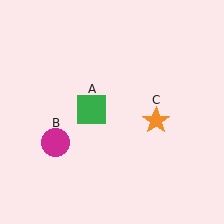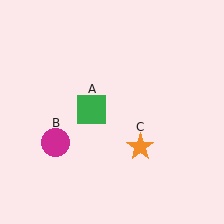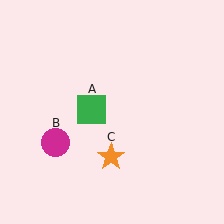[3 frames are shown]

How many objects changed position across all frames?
1 object changed position: orange star (object C).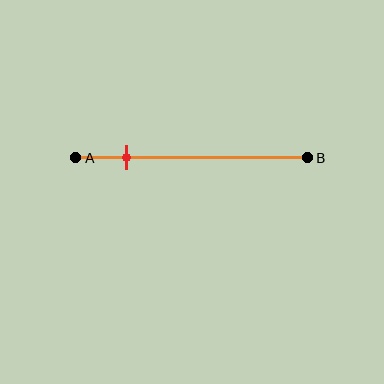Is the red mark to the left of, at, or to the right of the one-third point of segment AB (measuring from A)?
The red mark is to the left of the one-third point of segment AB.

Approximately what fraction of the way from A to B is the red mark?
The red mark is approximately 20% of the way from A to B.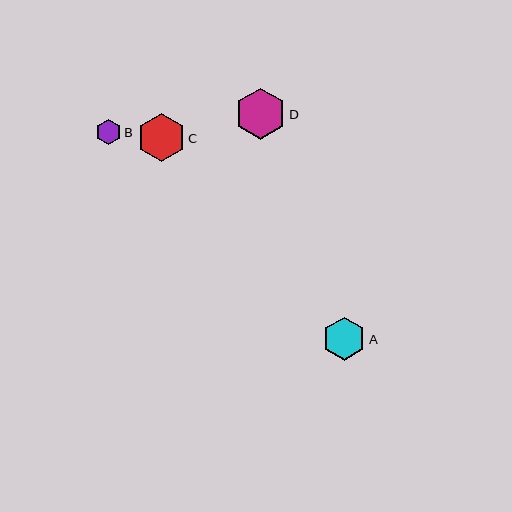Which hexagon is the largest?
Hexagon D is the largest with a size of approximately 51 pixels.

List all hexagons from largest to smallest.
From largest to smallest: D, C, A, B.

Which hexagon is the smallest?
Hexagon B is the smallest with a size of approximately 25 pixels.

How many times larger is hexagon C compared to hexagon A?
Hexagon C is approximately 1.1 times the size of hexagon A.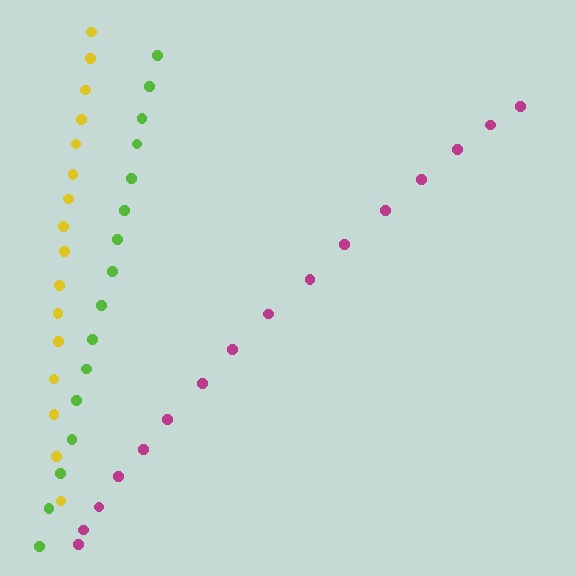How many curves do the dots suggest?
There are 3 distinct paths.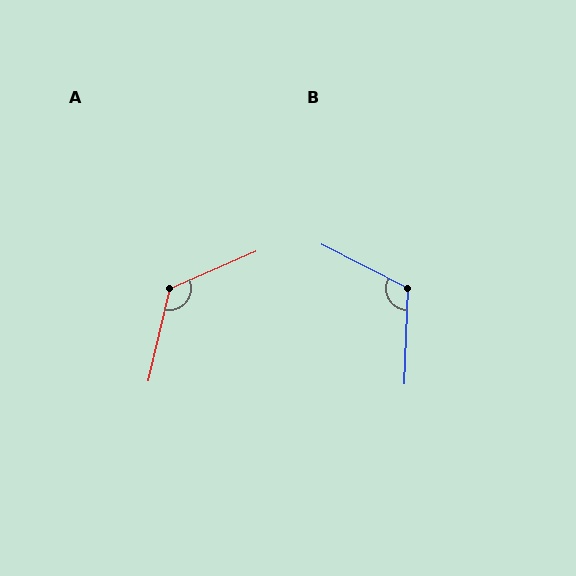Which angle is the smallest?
B, at approximately 115 degrees.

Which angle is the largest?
A, at approximately 127 degrees.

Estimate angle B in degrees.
Approximately 115 degrees.